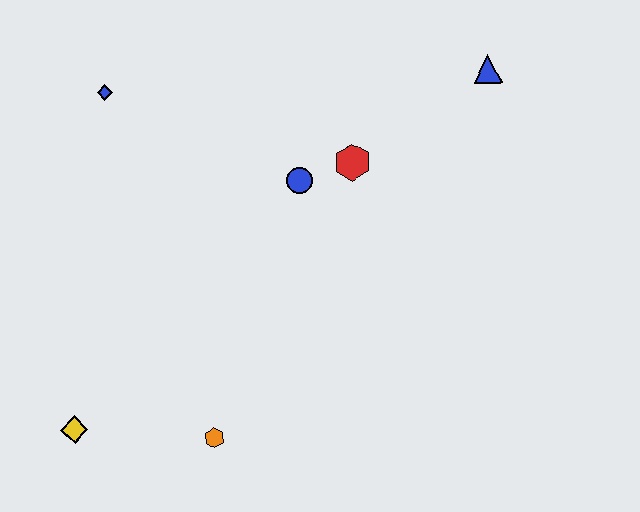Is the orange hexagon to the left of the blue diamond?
No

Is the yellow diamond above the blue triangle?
No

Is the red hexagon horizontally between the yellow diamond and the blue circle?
No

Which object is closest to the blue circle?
The red hexagon is closest to the blue circle.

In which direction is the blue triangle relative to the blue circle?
The blue triangle is to the right of the blue circle.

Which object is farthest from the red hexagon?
The yellow diamond is farthest from the red hexagon.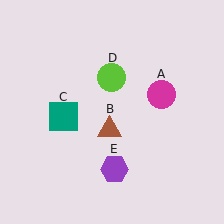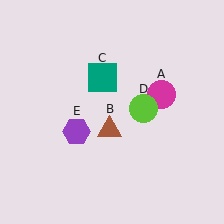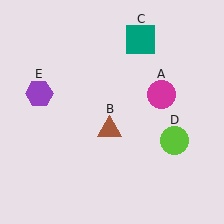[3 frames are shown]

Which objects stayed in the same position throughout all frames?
Magenta circle (object A) and brown triangle (object B) remained stationary.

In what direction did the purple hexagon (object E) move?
The purple hexagon (object E) moved up and to the left.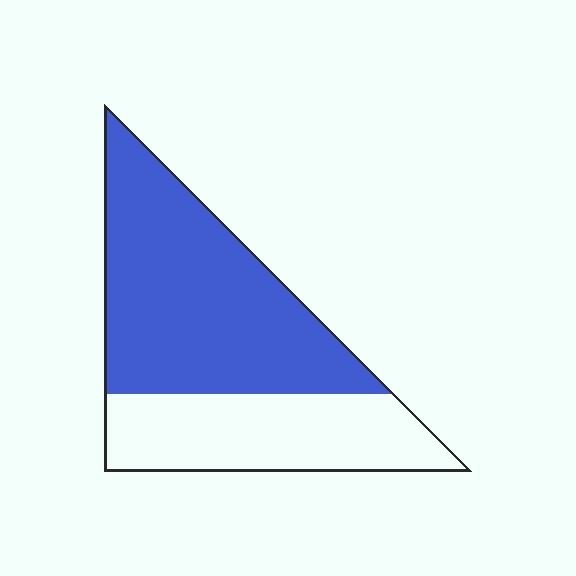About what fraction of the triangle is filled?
About five eighths (5/8).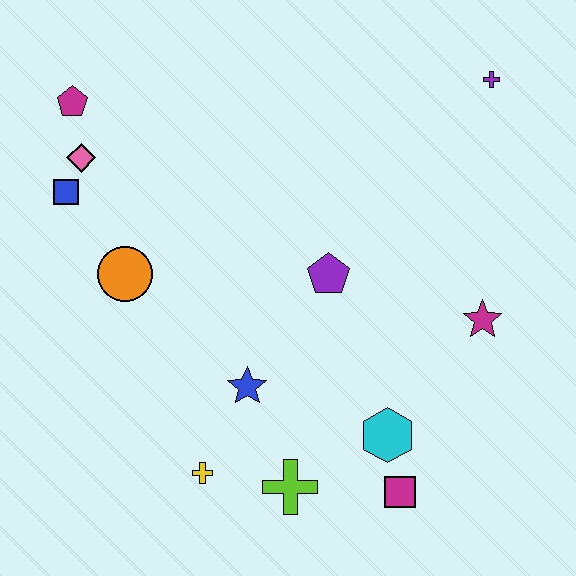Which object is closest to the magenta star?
The cyan hexagon is closest to the magenta star.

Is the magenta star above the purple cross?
No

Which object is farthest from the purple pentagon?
The magenta pentagon is farthest from the purple pentagon.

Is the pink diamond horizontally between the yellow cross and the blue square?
Yes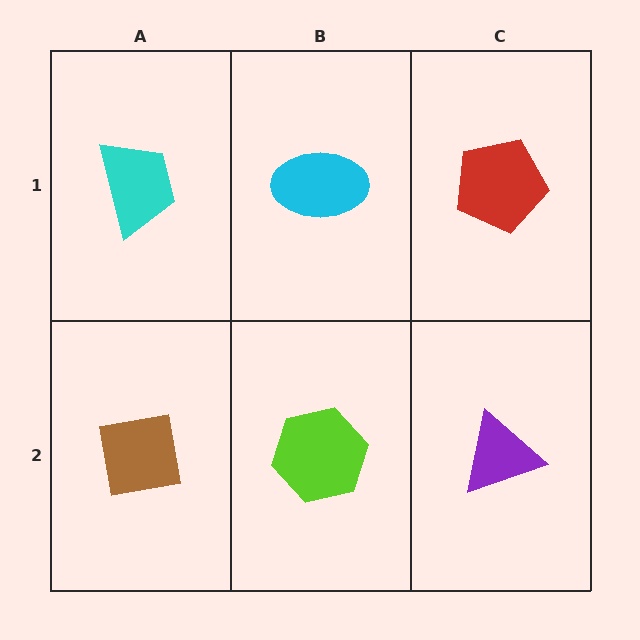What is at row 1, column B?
A cyan ellipse.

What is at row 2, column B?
A lime hexagon.